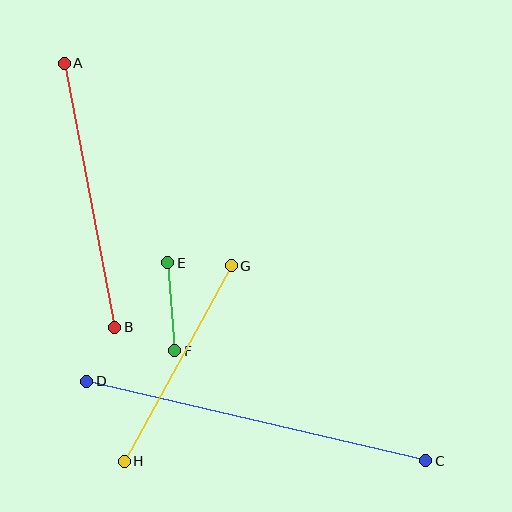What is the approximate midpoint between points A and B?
The midpoint is at approximately (90, 195) pixels.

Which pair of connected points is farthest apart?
Points C and D are farthest apart.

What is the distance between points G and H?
The distance is approximately 223 pixels.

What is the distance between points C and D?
The distance is approximately 348 pixels.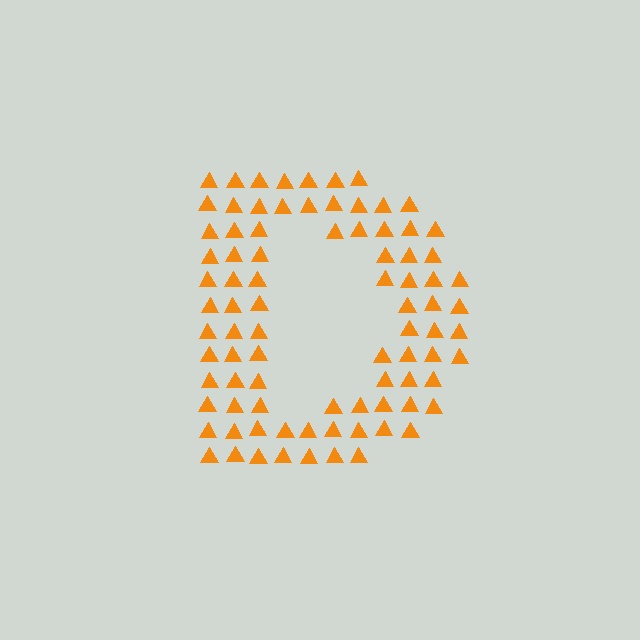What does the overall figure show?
The overall figure shows the letter D.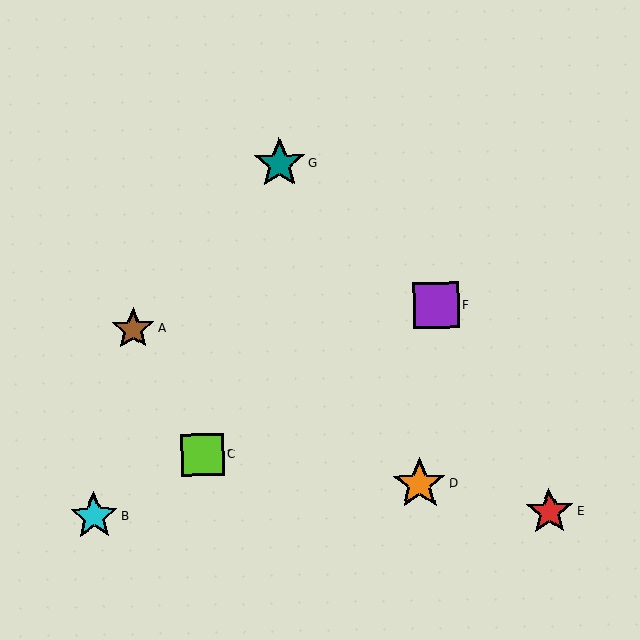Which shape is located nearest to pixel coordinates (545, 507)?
The red star (labeled E) at (549, 512) is nearest to that location.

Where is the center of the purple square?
The center of the purple square is at (436, 306).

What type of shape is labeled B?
Shape B is a cyan star.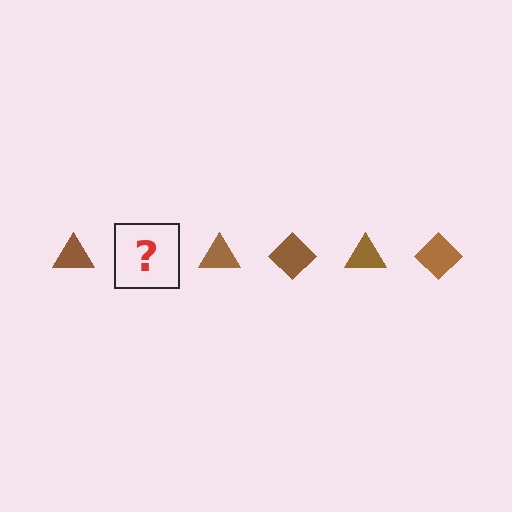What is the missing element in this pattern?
The missing element is a brown diamond.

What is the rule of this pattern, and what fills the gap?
The rule is that the pattern cycles through triangle, diamond shapes in brown. The gap should be filled with a brown diamond.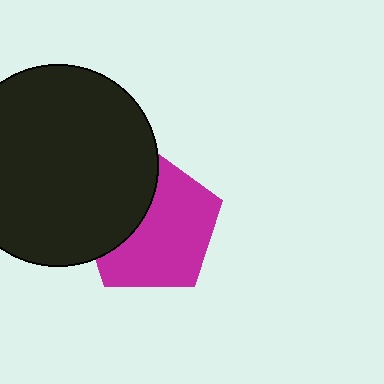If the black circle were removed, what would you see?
You would see the complete magenta pentagon.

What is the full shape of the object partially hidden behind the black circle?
The partially hidden object is a magenta pentagon.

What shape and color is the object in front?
The object in front is a black circle.